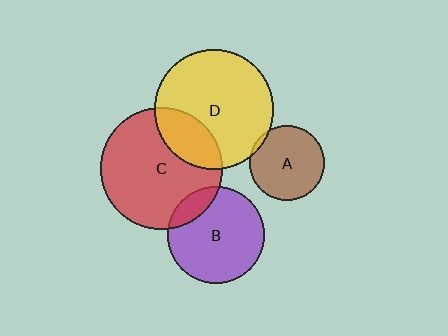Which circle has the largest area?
Circle C (red).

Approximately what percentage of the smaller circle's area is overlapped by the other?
Approximately 25%.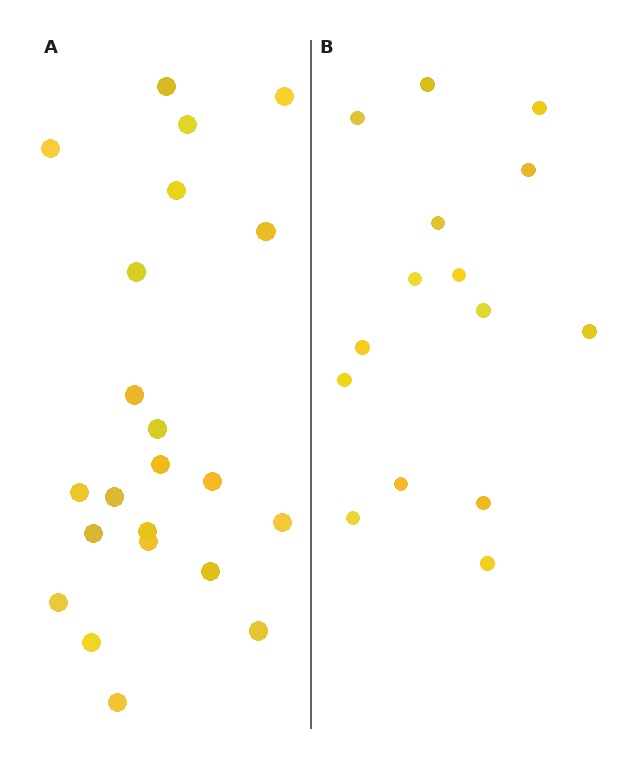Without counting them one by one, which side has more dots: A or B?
Region A (the left region) has more dots.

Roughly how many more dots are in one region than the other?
Region A has roughly 8 or so more dots than region B.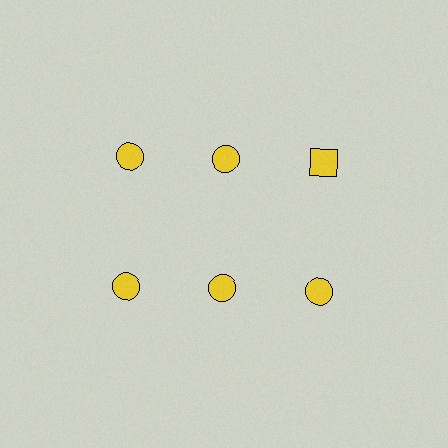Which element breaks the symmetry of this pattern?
The yellow square in the top row, center column breaks the symmetry. All other shapes are yellow circles.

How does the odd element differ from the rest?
It has a different shape: square instead of circle.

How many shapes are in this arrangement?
There are 6 shapes arranged in a grid pattern.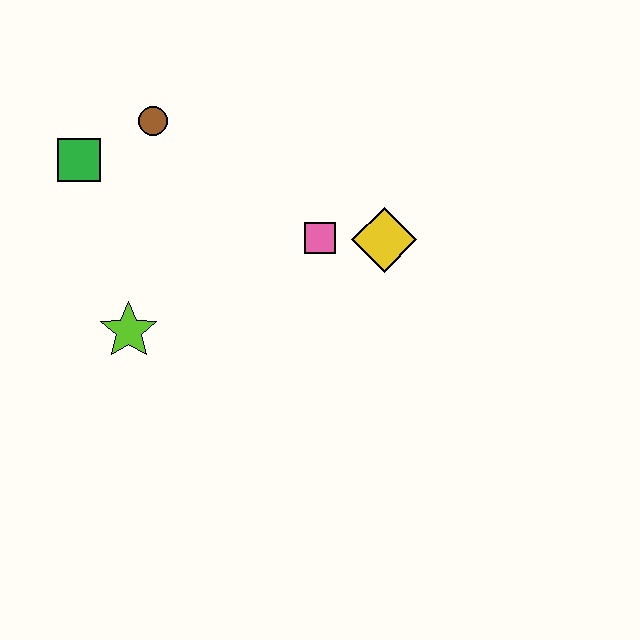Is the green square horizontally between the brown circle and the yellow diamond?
No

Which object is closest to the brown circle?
The green square is closest to the brown circle.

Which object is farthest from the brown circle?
The yellow diamond is farthest from the brown circle.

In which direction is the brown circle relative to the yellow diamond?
The brown circle is to the left of the yellow diamond.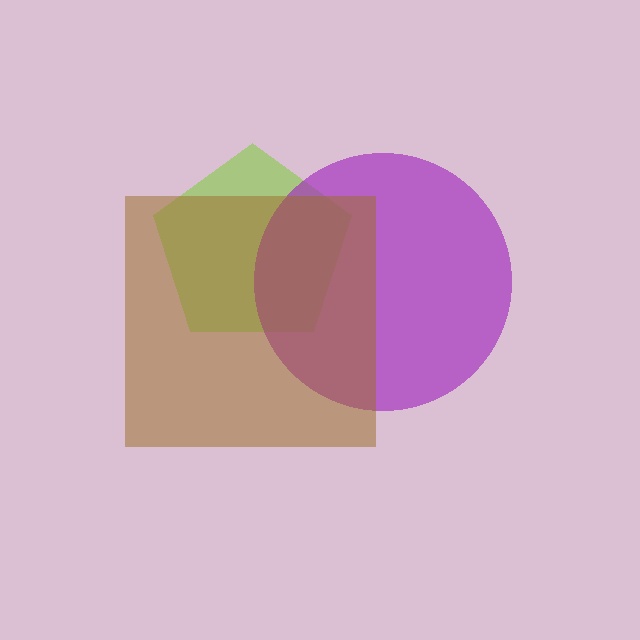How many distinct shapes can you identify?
There are 3 distinct shapes: a lime pentagon, a purple circle, a brown square.